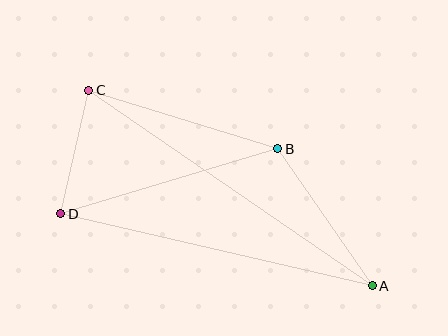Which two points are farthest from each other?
Points A and C are farthest from each other.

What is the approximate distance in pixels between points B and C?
The distance between B and C is approximately 198 pixels.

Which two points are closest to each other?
Points C and D are closest to each other.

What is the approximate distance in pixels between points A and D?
The distance between A and D is approximately 320 pixels.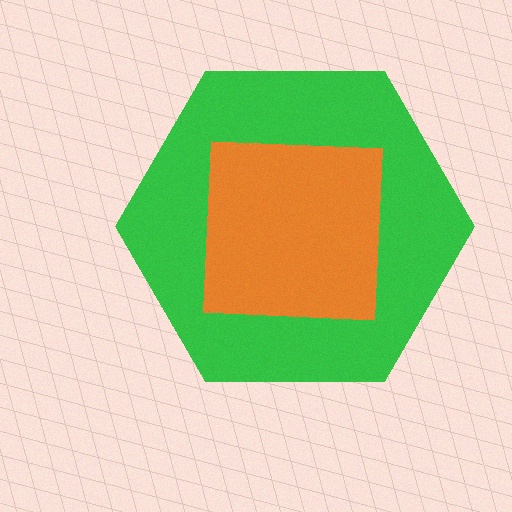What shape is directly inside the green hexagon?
The orange square.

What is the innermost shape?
The orange square.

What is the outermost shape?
The green hexagon.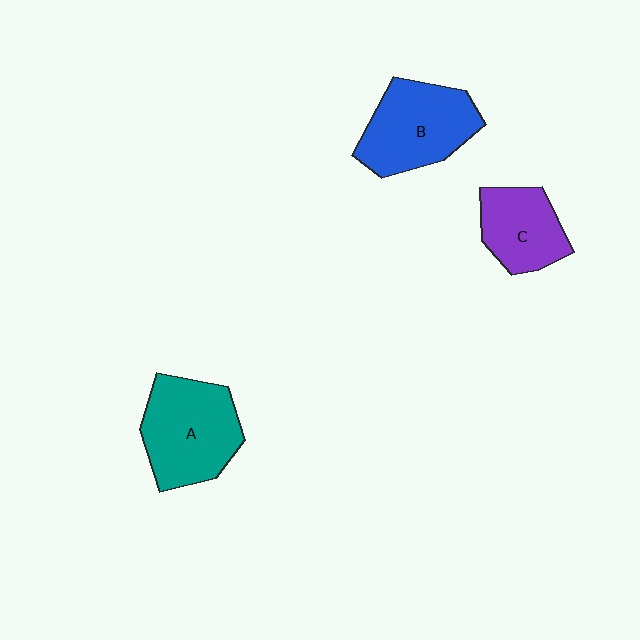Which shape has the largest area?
Shape A (teal).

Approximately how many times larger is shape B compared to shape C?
Approximately 1.4 times.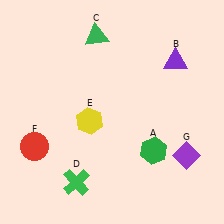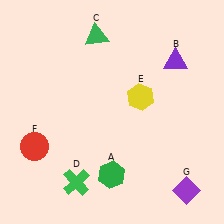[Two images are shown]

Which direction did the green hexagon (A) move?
The green hexagon (A) moved left.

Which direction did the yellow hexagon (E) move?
The yellow hexagon (E) moved right.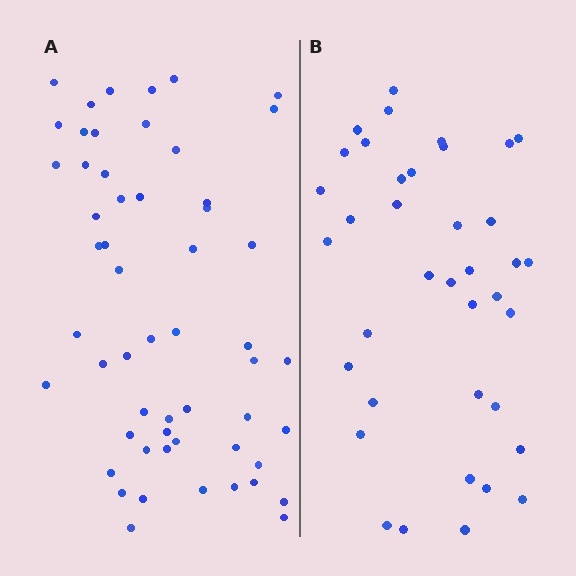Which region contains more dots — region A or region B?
Region A (the left region) has more dots.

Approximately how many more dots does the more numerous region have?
Region A has approximately 15 more dots than region B.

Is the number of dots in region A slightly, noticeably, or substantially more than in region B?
Region A has noticeably more, but not dramatically so. The ratio is roughly 1.4 to 1.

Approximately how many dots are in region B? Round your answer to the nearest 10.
About 40 dots. (The exact count is 38, which rounds to 40.)